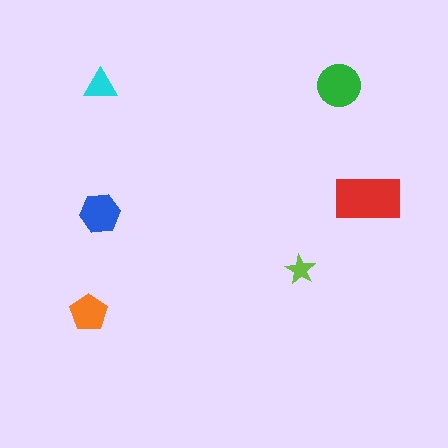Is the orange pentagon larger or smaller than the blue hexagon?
Smaller.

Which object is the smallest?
The lime star.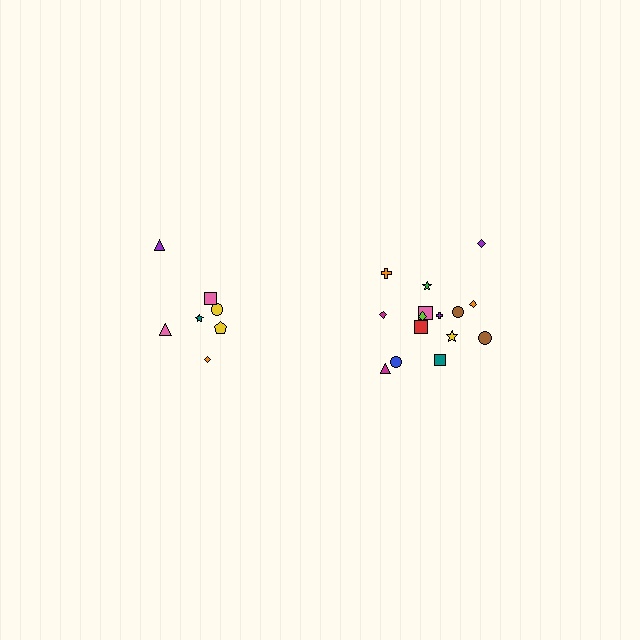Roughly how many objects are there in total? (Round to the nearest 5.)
Roughly 20 objects in total.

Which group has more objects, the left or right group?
The right group.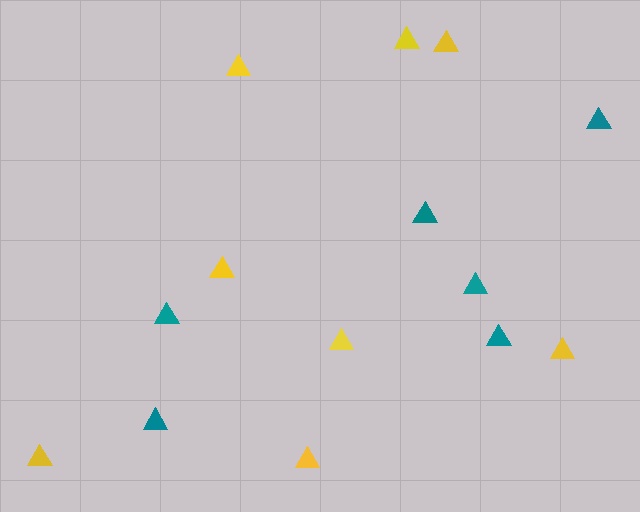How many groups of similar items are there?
There are 2 groups: one group of yellow triangles (8) and one group of teal triangles (6).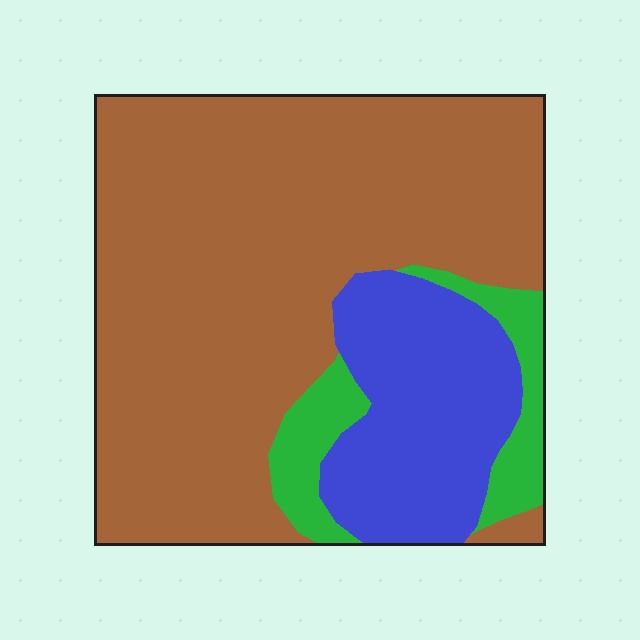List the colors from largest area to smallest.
From largest to smallest: brown, blue, green.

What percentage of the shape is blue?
Blue covers around 20% of the shape.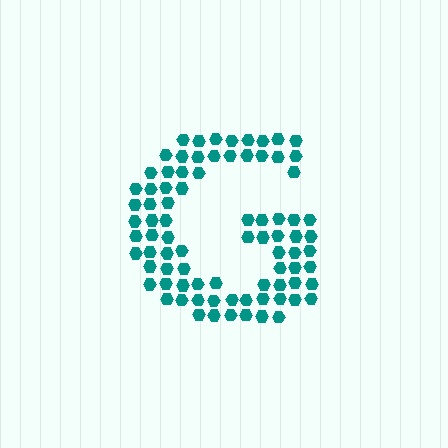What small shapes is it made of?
It is made of small hexagons.